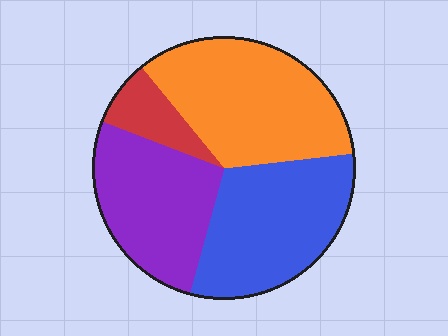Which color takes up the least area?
Red, at roughly 10%.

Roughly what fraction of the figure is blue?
Blue covers roughly 30% of the figure.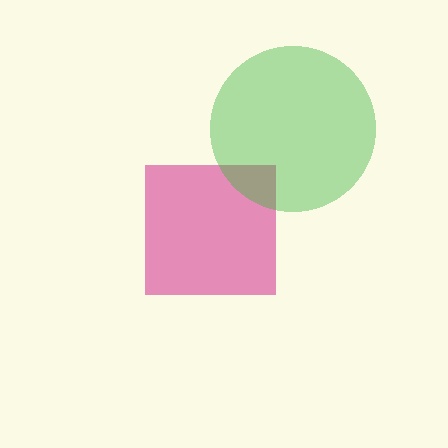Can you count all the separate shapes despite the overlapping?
Yes, there are 2 separate shapes.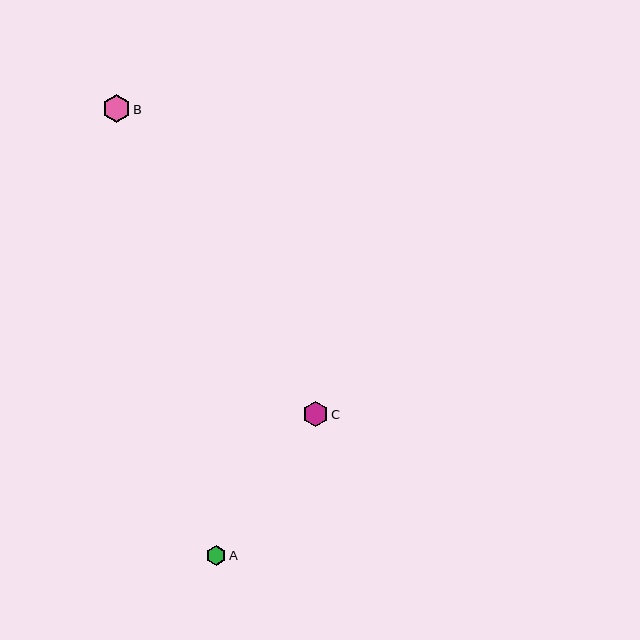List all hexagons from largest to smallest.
From largest to smallest: B, C, A.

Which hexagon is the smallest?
Hexagon A is the smallest with a size of approximately 20 pixels.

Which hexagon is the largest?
Hexagon B is the largest with a size of approximately 28 pixels.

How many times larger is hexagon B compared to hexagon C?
Hexagon B is approximately 1.1 times the size of hexagon C.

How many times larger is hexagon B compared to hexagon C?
Hexagon B is approximately 1.1 times the size of hexagon C.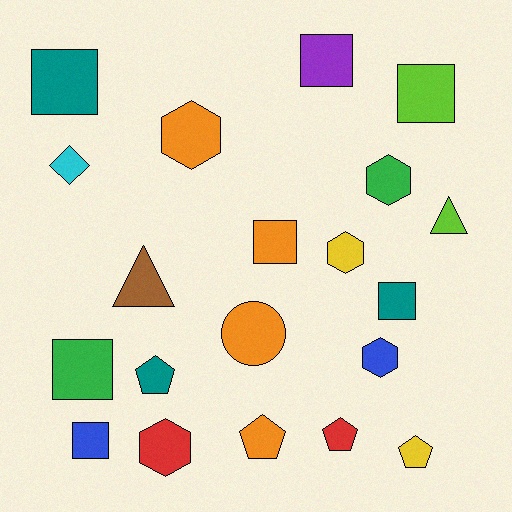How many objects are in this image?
There are 20 objects.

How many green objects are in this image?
There are 2 green objects.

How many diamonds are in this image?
There is 1 diamond.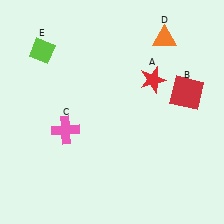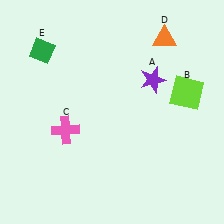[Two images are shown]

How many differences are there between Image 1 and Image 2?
There are 3 differences between the two images.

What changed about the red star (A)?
In Image 1, A is red. In Image 2, it changed to purple.